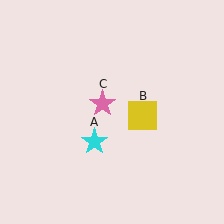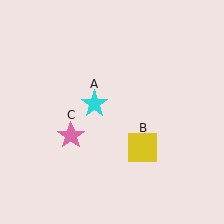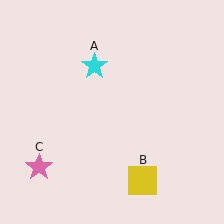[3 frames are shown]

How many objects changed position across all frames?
3 objects changed position: cyan star (object A), yellow square (object B), pink star (object C).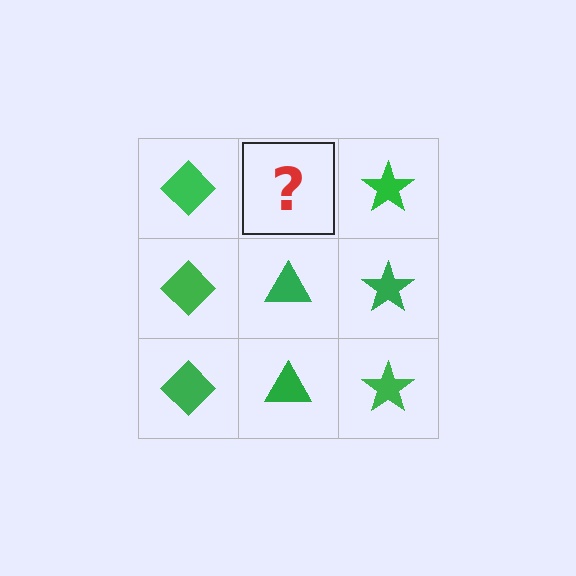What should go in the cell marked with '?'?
The missing cell should contain a green triangle.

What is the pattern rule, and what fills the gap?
The rule is that each column has a consistent shape. The gap should be filled with a green triangle.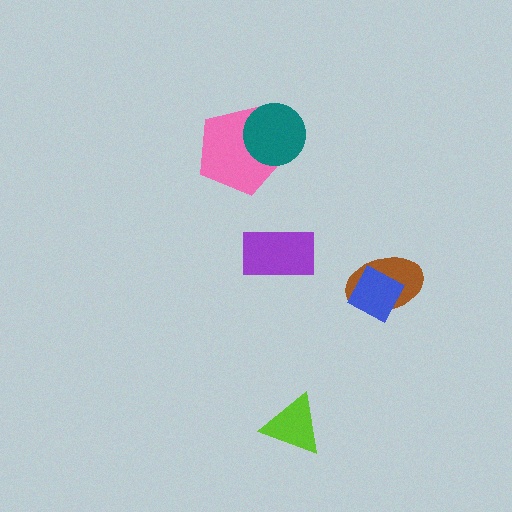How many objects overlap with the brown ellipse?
1 object overlaps with the brown ellipse.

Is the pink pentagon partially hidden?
Yes, it is partially covered by another shape.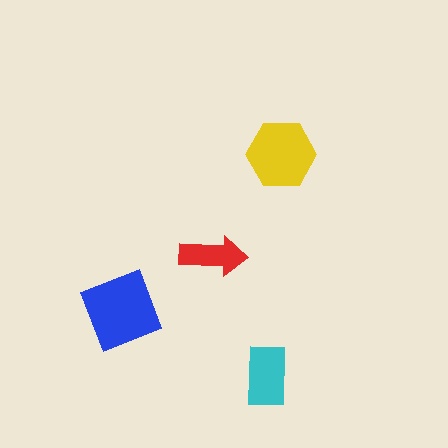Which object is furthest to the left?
The blue square is leftmost.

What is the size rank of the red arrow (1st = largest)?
4th.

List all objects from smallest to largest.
The red arrow, the cyan rectangle, the yellow hexagon, the blue square.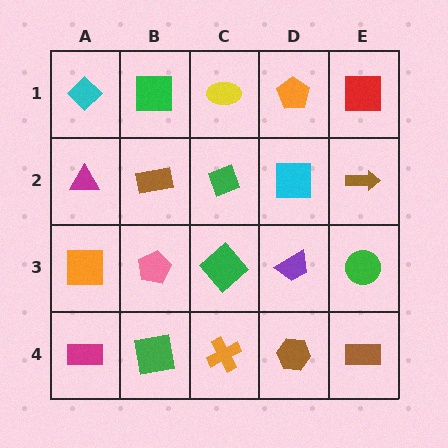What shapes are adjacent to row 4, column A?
An orange square (row 3, column A), a green square (row 4, column B).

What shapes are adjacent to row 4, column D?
A purple trapezoid (row 3, column D), an orange cross (row 4, column C), a brown rectangle (row 4, column E).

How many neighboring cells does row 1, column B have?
3.